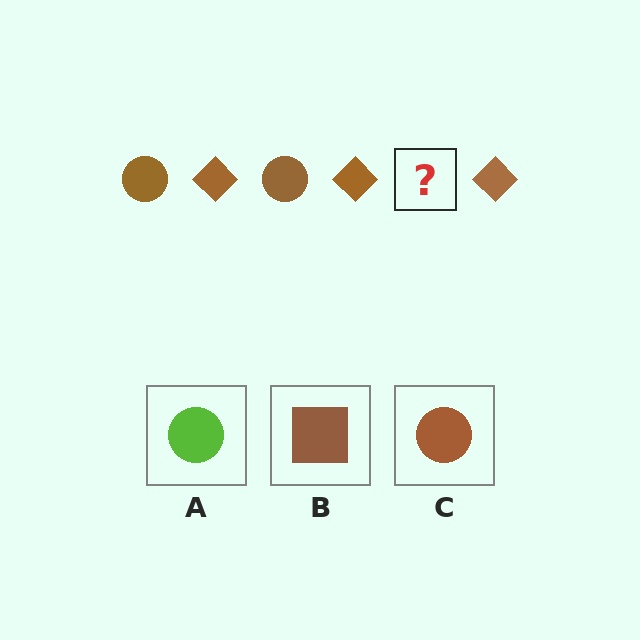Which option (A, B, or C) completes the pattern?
C.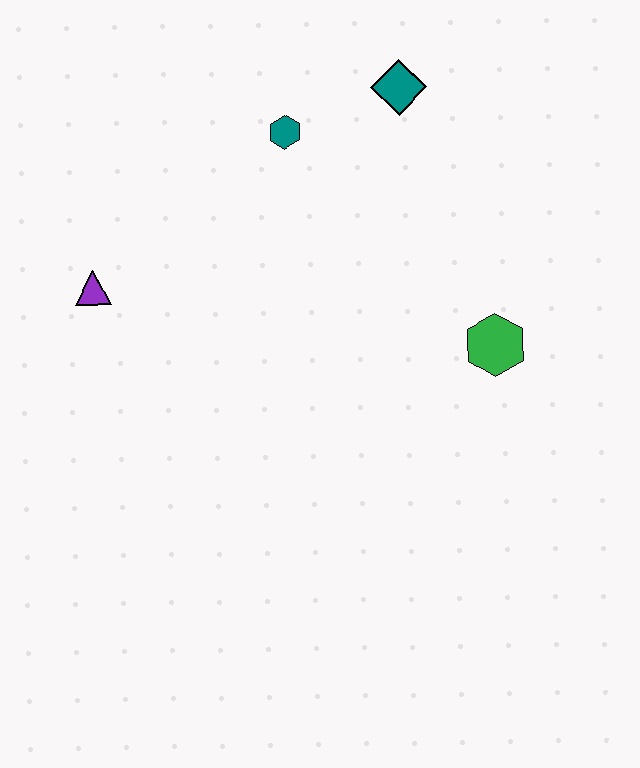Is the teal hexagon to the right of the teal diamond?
No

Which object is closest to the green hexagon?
The teal diamond is closest to the green hexagon.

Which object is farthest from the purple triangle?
The green hexagon is farthest from the purple triangle.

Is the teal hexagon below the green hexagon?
No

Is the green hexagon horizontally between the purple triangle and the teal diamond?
No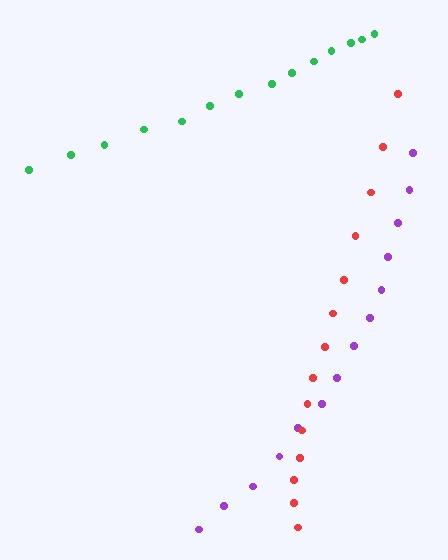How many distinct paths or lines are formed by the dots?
There are 3 distinct paths.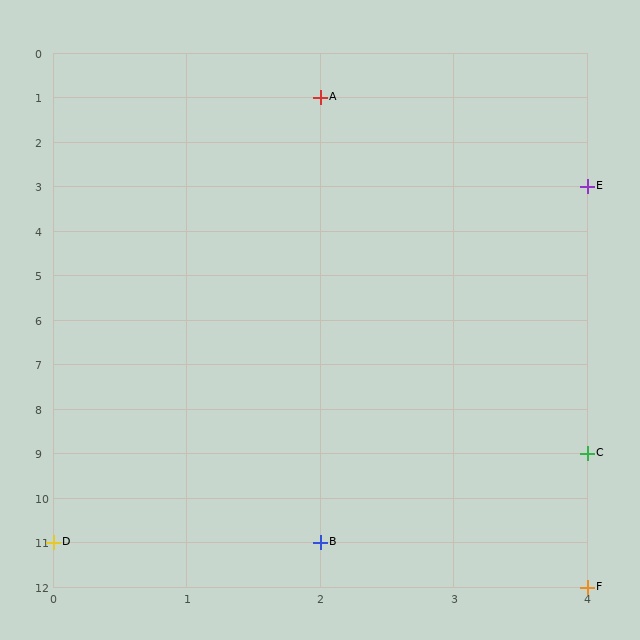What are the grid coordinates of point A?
Point A is at grid coordinates (2, 1).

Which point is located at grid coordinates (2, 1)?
Point A is at (2, 1).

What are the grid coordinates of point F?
Point F is at grid coordinates (4, 12).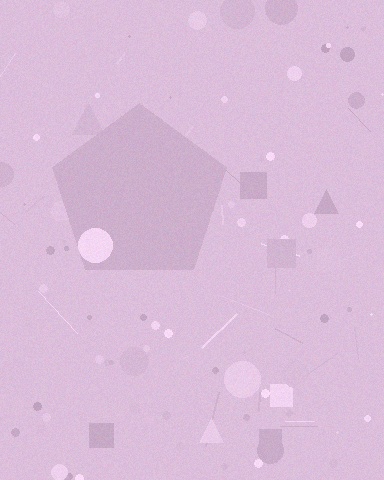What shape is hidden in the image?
A pentagon is hidden in the image.